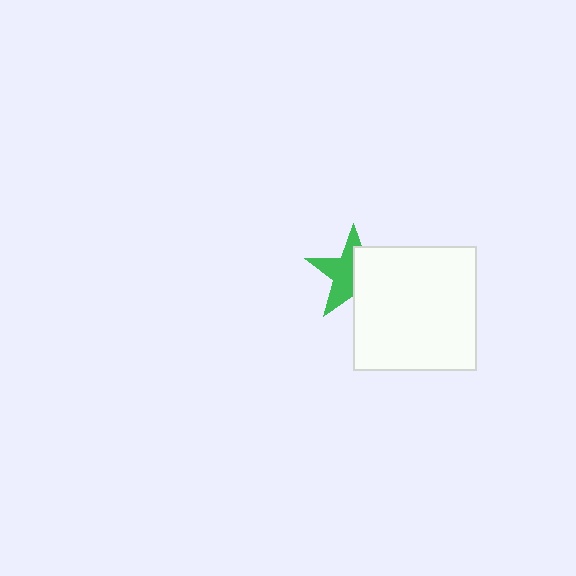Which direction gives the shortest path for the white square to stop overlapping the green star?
Moving right gives the shortest separation.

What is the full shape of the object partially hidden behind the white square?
The partially hidden object is a green star.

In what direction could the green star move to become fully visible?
The green star could move left. That would shift it out from behind the white square entirely.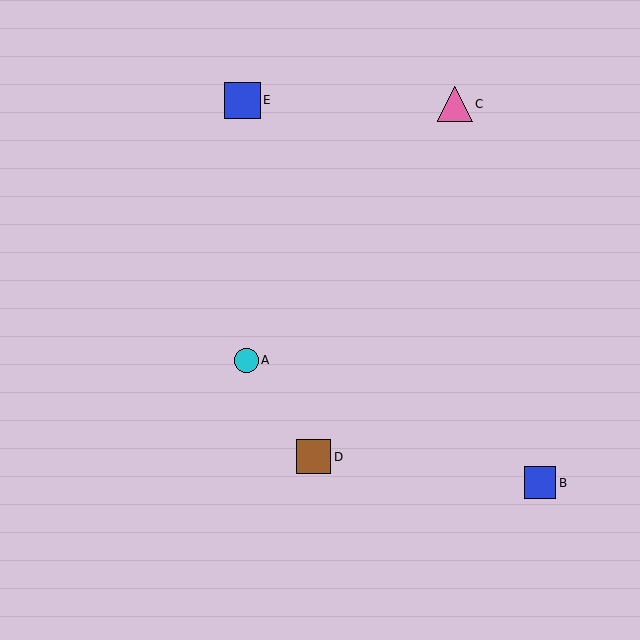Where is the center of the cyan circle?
The center of the cyan circle is at (246, 360).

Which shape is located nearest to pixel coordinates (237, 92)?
The blue square (labeled E) at (242, 100) is nearest to that location.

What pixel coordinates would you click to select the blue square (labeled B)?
Click at (540, 483) to select the blue square B.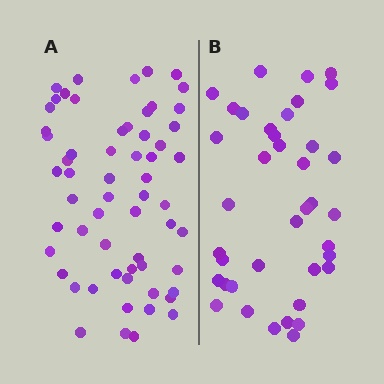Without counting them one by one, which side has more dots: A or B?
Region A (the left region) has more dots.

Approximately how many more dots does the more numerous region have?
Region A has approximately 20 more dots than region B.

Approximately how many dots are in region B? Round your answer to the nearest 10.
About 40 dots. (The exact count is 39, which rounds to 40.)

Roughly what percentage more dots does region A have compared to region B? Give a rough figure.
About 55% more.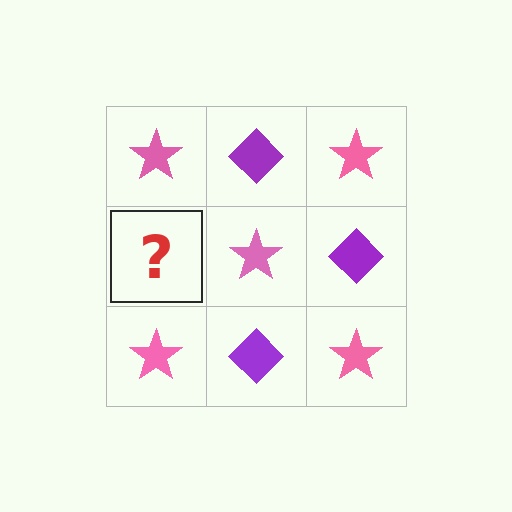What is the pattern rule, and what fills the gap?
The rule is that it alternates pink star and purple diamond in a checkerboard pattern. The gap should be filled with a purple diamond.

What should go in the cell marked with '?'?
The missing cell should contain a purple diamond.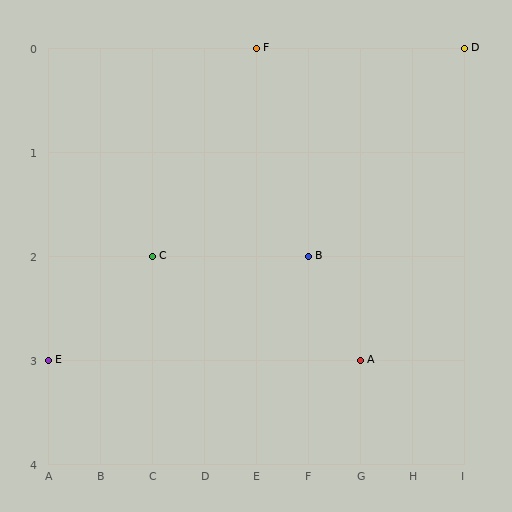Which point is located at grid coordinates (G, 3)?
Point A is at (G, 3).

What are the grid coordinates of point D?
Point D is at grid coordinates (I, 0).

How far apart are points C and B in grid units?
Points C and B are 3 columns apart.